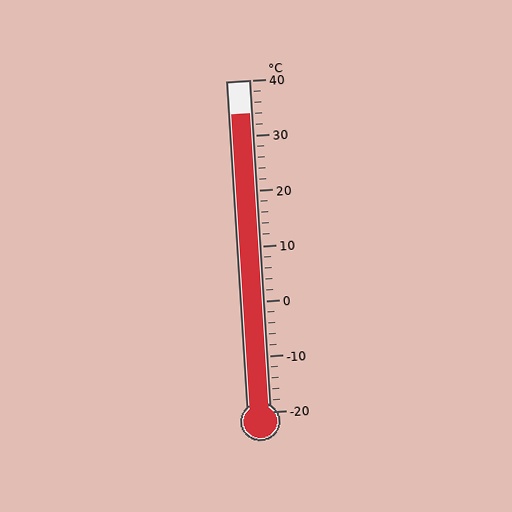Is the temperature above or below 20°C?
The temperature is above 20°C.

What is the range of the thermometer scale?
The thermometer scale ranges from -20°C to 40°C.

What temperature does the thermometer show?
The thermometer shows approximately 34°C.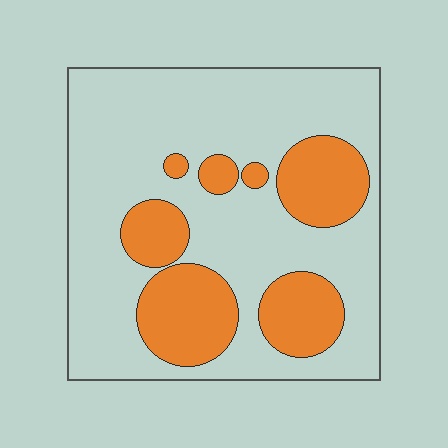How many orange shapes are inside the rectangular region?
7.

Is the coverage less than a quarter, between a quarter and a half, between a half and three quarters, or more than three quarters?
Between a quarter and a half.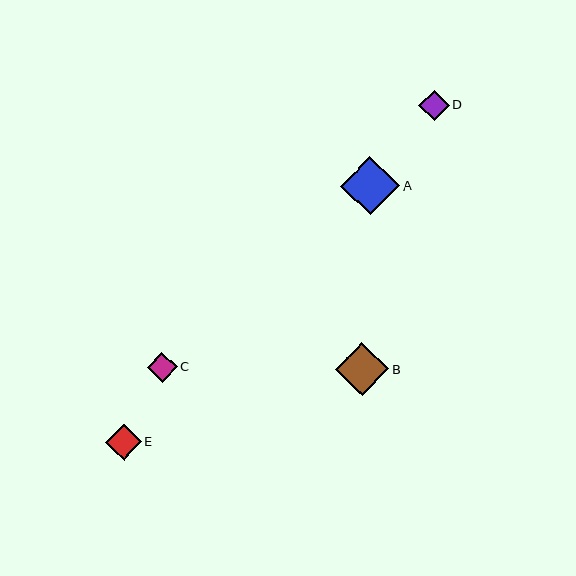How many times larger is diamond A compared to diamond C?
Diamond A is approximately 2.0 times the size of diamond C.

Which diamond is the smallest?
Diamond C is the smallest with a size of approximately 30 pixels.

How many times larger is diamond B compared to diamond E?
Diamond B is approximately 1.5 times the size of diamond E.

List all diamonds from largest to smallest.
From largest to smallest: A, B, E, D, C.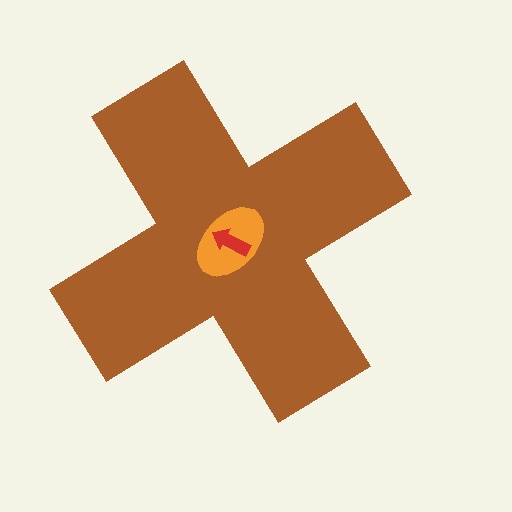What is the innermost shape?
The red arrow.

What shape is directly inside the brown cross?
The orange ellipse.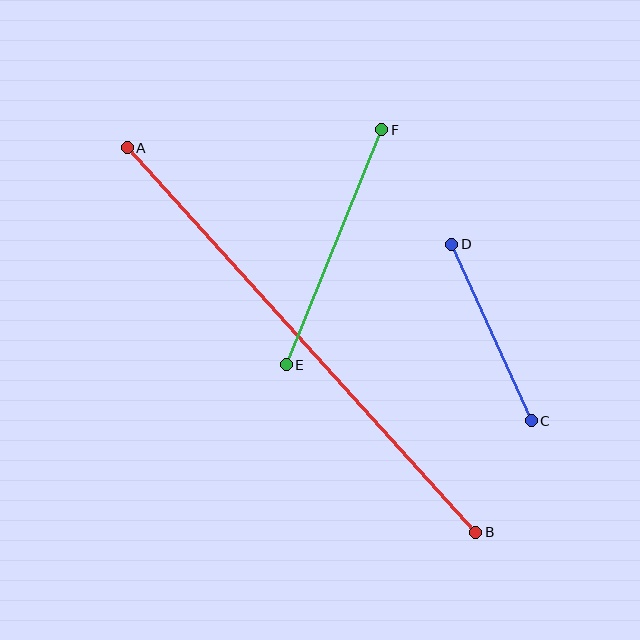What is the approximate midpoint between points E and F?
The midpoint is at approximately (334, 247) pixels.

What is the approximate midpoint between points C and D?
The midpoint is at approximately (492, 333) pixels.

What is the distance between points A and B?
The distance is approximately 519 pixels.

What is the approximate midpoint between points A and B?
The midpoint is at approximately (301, 340) pixels.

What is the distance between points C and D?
The distance is approximately 193 pixels.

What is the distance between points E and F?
The distance is approximately 254 pixels.